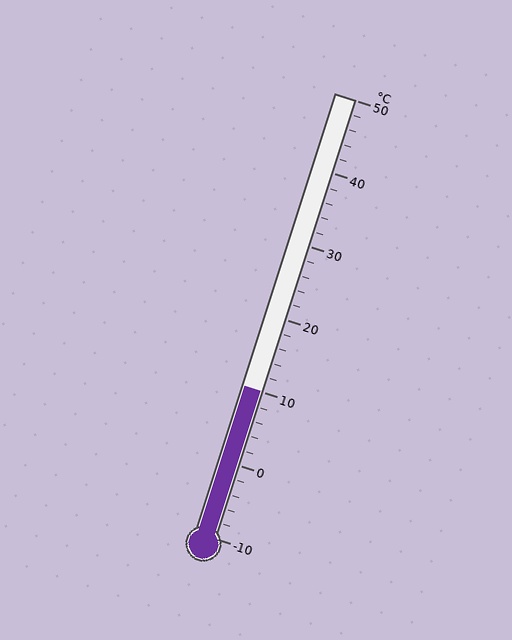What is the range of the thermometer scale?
The thermometer scale ranges from -10°C to 50°C.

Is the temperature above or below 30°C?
The temperature is below 30°C.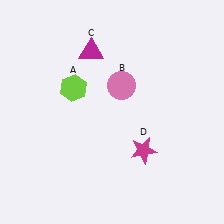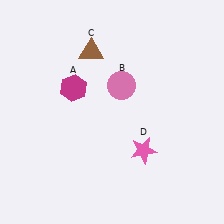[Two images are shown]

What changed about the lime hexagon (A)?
In Image 1, A is lime. In Image 2, it changed to magenta.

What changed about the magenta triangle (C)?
In Image 1, C is magenta. In Image 2, it changed to brown.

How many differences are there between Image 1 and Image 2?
There are 3 differences between the two images.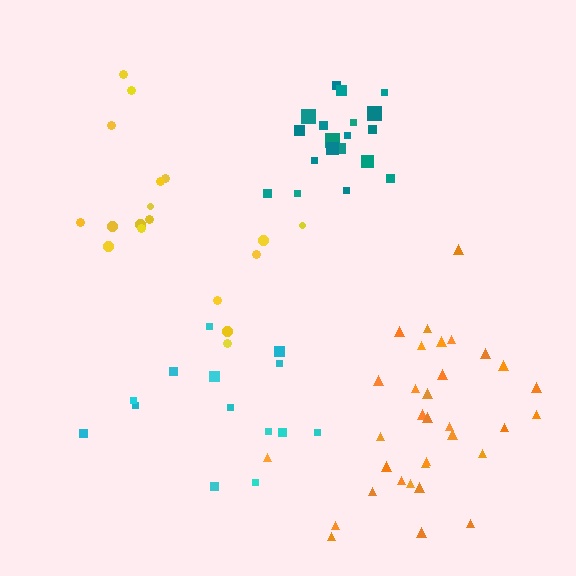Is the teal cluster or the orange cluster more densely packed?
Teal.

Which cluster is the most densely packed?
Teal.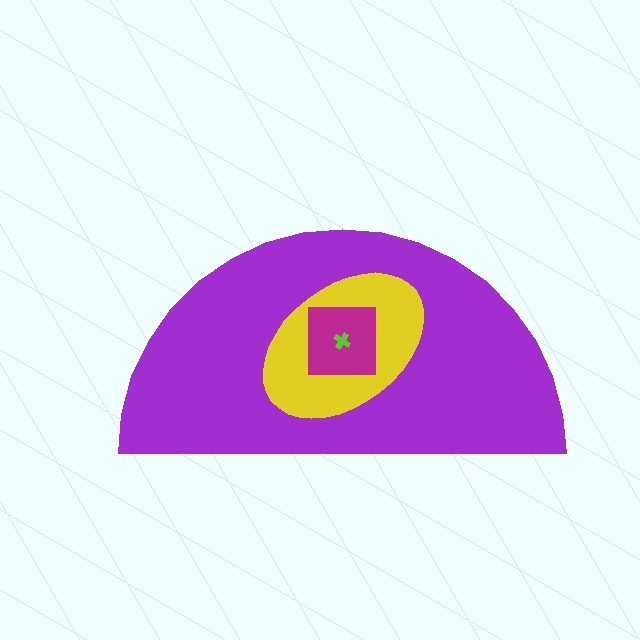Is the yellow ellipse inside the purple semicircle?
Yes.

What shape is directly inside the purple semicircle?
The yellow ellipse.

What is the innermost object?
The lime cross.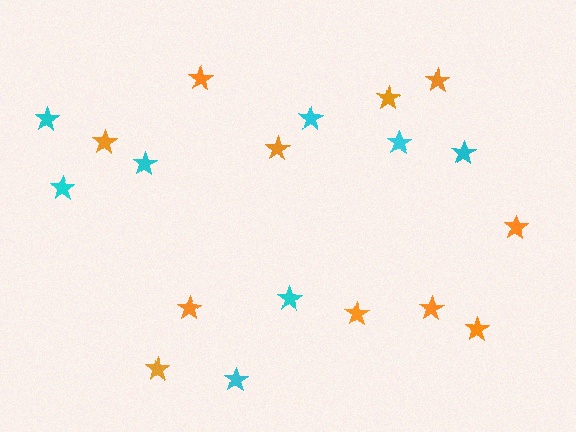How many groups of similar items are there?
There are 2 groups: one group of orange stars (11) and one group of cyan stars (8).